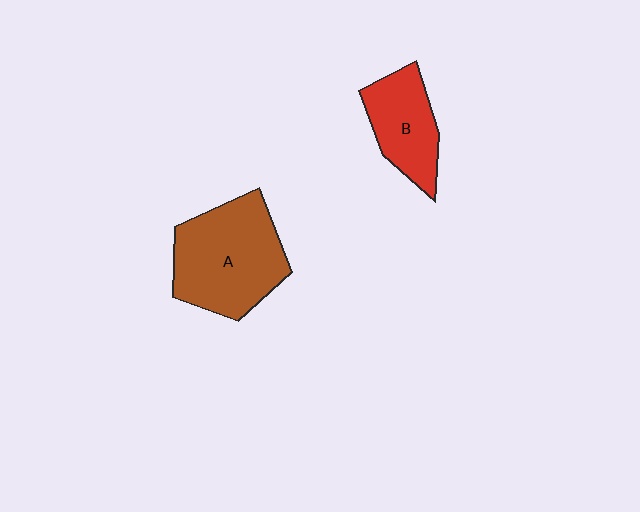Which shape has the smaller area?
Shape B (red).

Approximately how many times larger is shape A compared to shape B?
Approximately 1.6 times.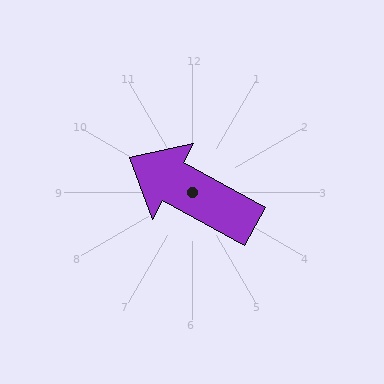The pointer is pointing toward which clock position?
Roughly 10 o'clock.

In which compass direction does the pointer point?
Northwest.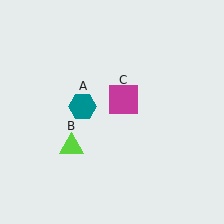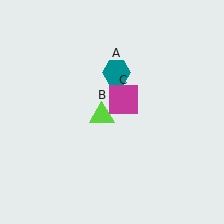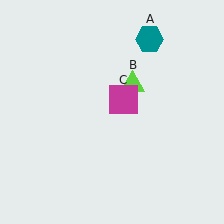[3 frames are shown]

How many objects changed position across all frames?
2 objects changed position: teal hexagon (object A), lime triangle (object B).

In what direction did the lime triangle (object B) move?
The lime triangle (object B) moved up and to the right.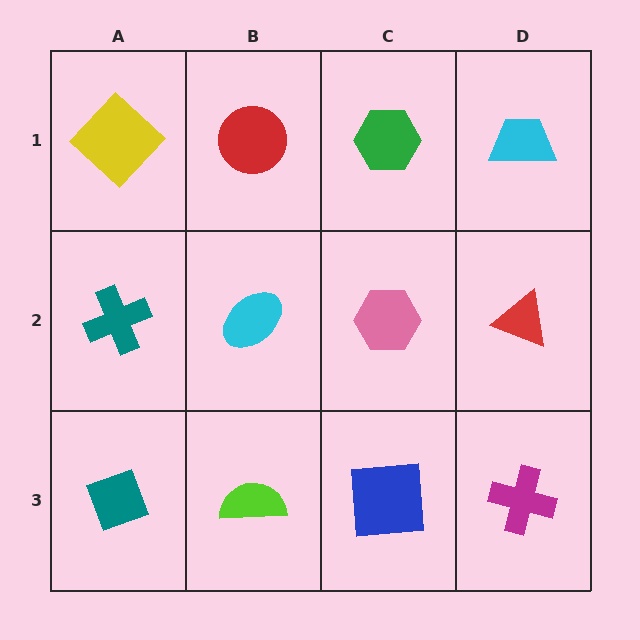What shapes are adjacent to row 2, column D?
A cyan trapezoid (row 1, column D), a magenta cross (row 3, column D), a pink hexagon (row 2, column C).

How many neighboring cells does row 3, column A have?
2.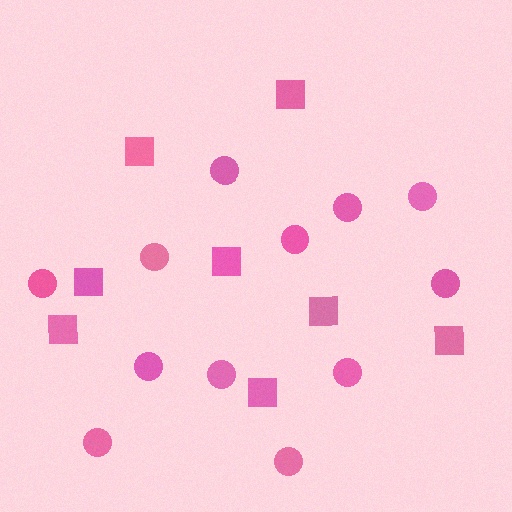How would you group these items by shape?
There are 2 groups: one group of circles (12) and one group of squares (8).